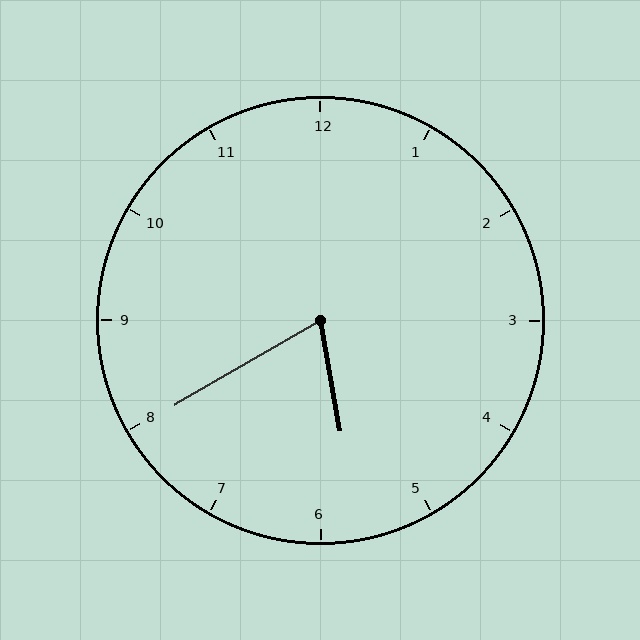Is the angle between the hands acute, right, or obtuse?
It is acute.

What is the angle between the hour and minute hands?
Approximately 70 degrees.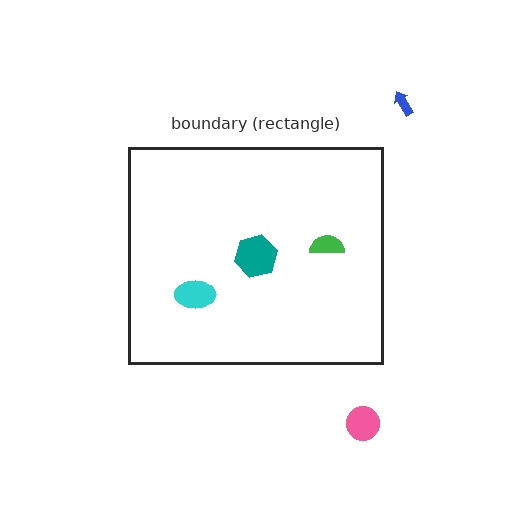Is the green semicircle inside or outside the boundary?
Inside.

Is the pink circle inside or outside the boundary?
Outside.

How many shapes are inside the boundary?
3 inside, 2 outside.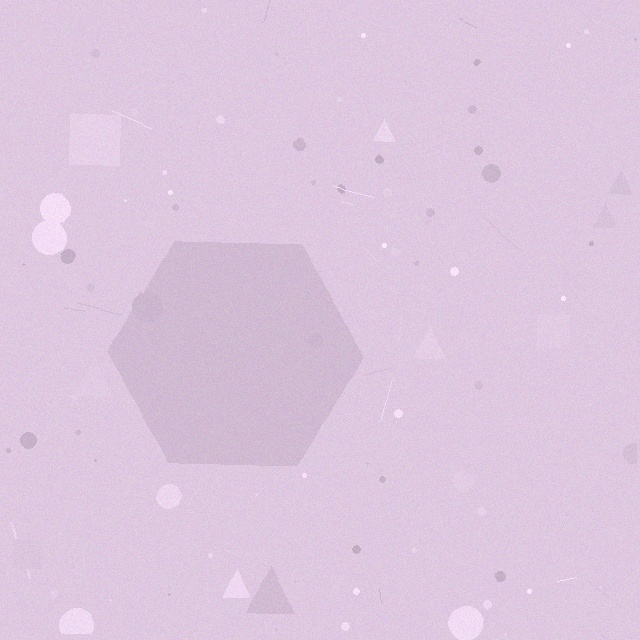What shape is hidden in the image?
A hexagon is hidden in the image.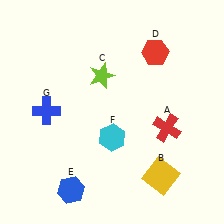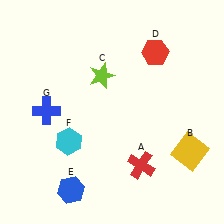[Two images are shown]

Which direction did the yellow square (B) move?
The yellow square (B) moved right.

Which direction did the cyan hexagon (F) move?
The cyan hexagon (F) moved left.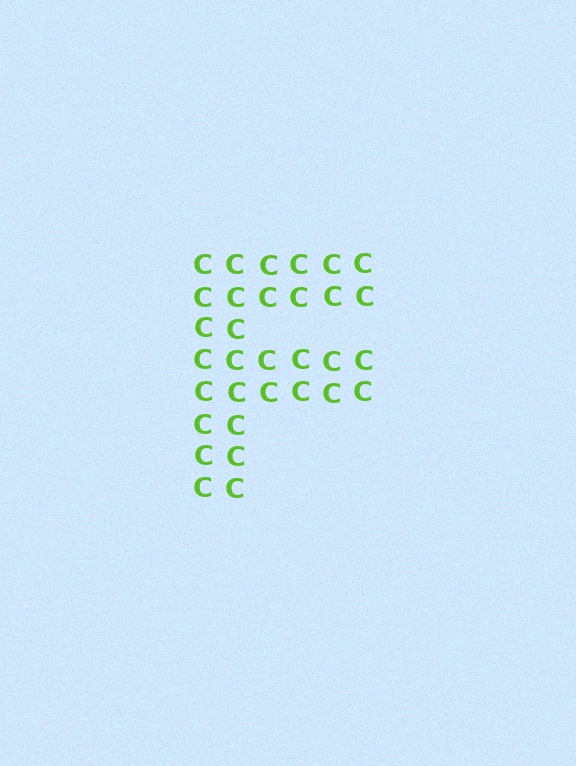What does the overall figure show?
The overall figure shows the letter F.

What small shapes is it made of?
It is made of small letter C's.